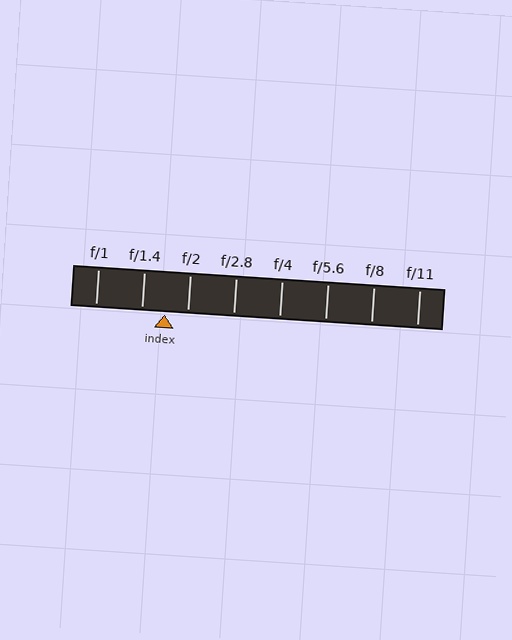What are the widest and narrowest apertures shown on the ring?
The widest aperture shown is f/1 and the narrowest is f/11.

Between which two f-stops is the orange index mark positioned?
The index mark is between f/1.4 and f/2.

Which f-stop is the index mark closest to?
The index mark is closest to f/2.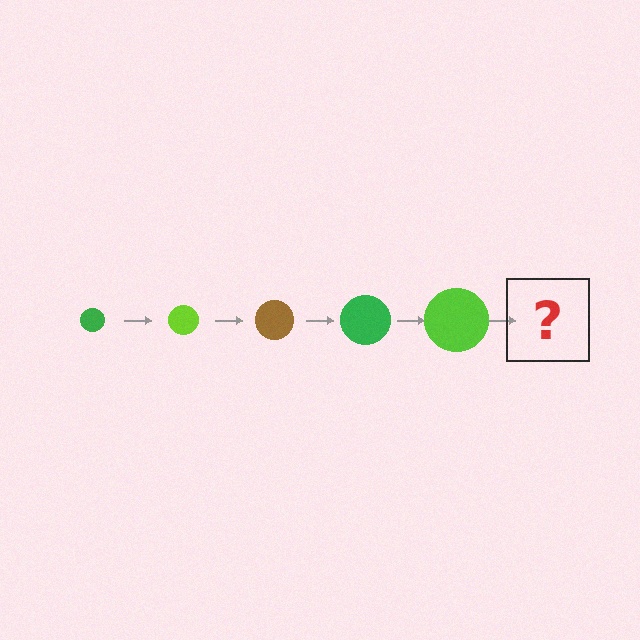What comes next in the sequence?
The next element should be a brown circle, larger than the previous one.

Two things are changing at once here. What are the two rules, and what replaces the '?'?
The two rules are that the circle grows larger each step and the color cycles through green, lime, and brown. The '?' should be a brown circle, larger than the previous one.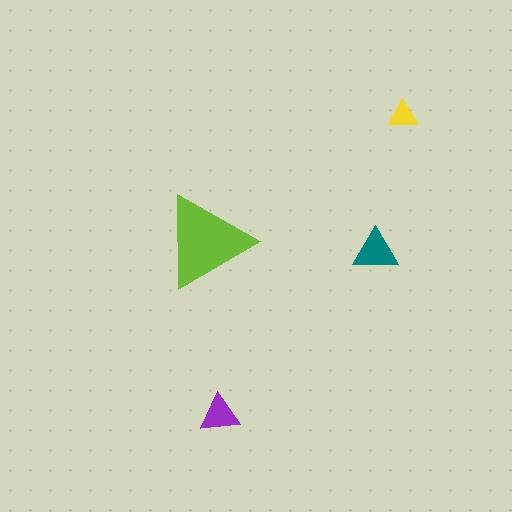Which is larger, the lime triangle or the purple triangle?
The lime one.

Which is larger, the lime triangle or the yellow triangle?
The lime one.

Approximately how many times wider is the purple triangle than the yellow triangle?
About 1.5 times wider.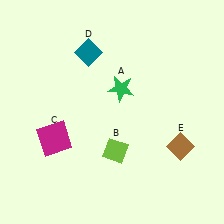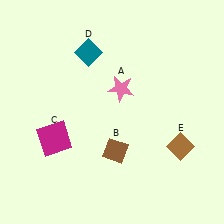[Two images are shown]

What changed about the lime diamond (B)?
In Image 1, B is lime. In Image 2, it changed to brown.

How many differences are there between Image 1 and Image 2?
There are 2 differences between the two images.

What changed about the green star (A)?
In Image 1, A is green. In Image 2, it changed to pink.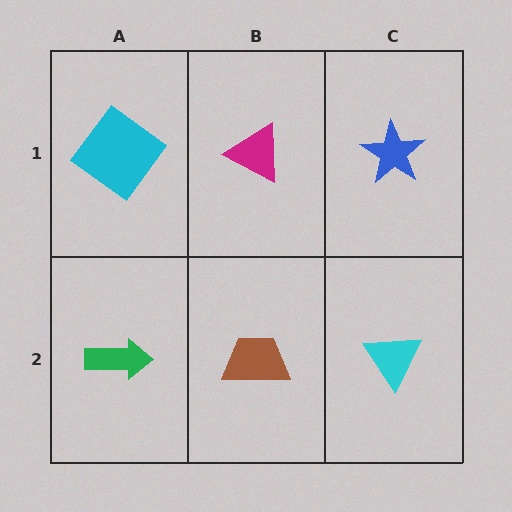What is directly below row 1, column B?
A brown trapezoid.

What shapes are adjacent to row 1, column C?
A cyan triangle (row 2, column C), a magenta triangle (row 1, column B).